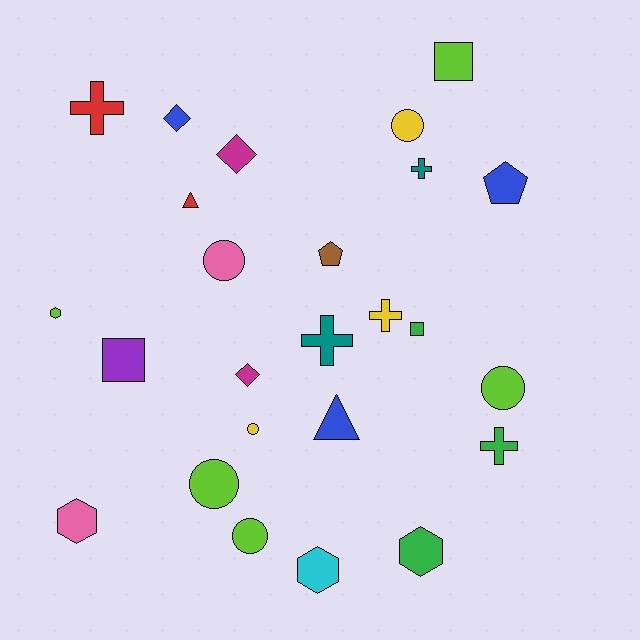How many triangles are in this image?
There are 2 triangles.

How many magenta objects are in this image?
There are 2 magenta objects.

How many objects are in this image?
There are 25 objects.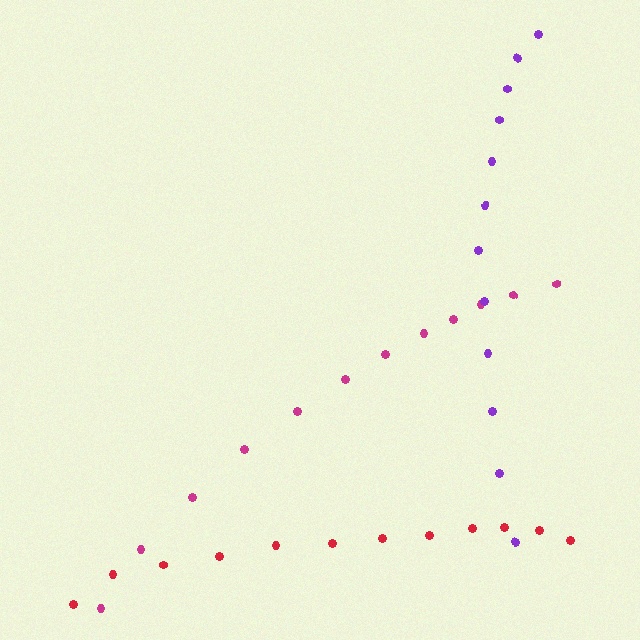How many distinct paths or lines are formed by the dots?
There are 3 distinct paths.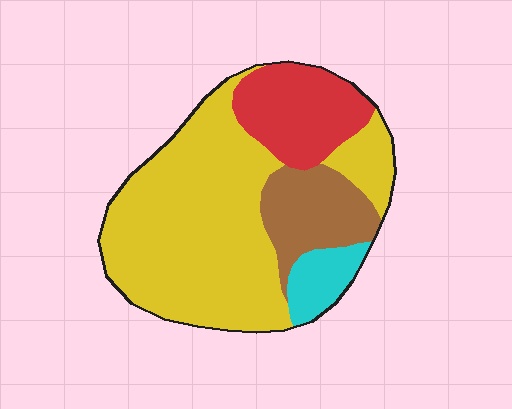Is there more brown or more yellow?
Yellow.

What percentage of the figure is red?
Red covers around 20% of the figure.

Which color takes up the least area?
Cyan, at roughly 5%.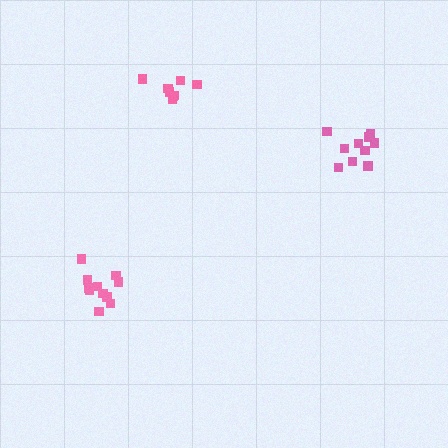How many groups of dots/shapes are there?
There are 3 groups.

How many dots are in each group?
Group 1: 10 dots, Group 2: 8 dots, Group 3: 11 dots (29 total).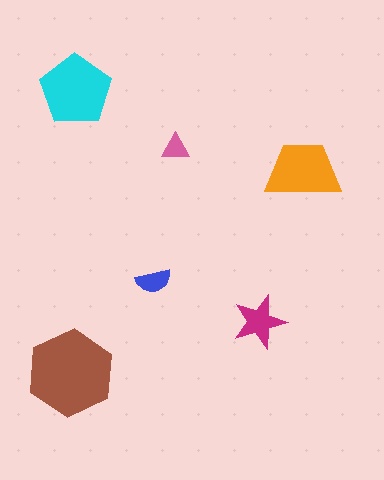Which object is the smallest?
The pink triangle.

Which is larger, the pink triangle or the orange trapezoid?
The orange trapezoid.